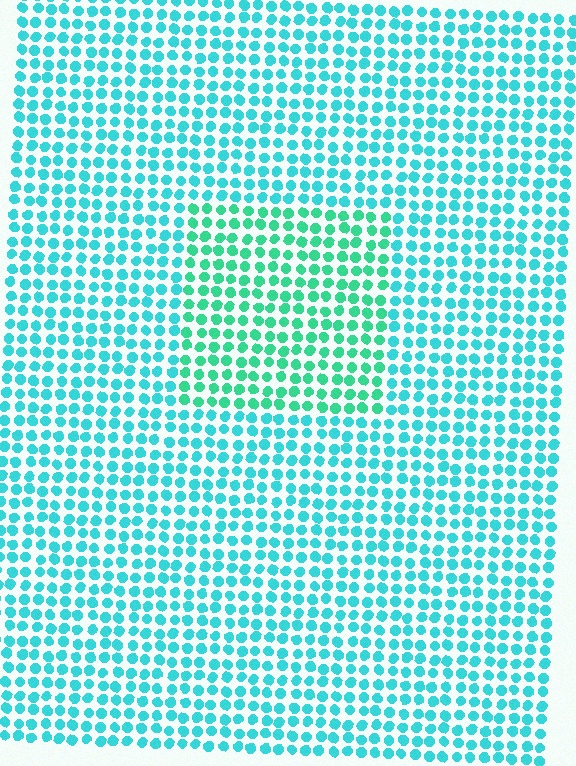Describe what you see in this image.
The image is filled with small cyan elements in a uniform arrangement. A rectangle-shaped region is visible where the elements are tinted to a slightly different hue, forming a subtle color boundary.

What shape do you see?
I see a rectangle.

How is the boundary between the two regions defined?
The boundary is defined purely by a slight shift in hue (about 27 degrees). Spacing, size, and orientation are identical on both sides.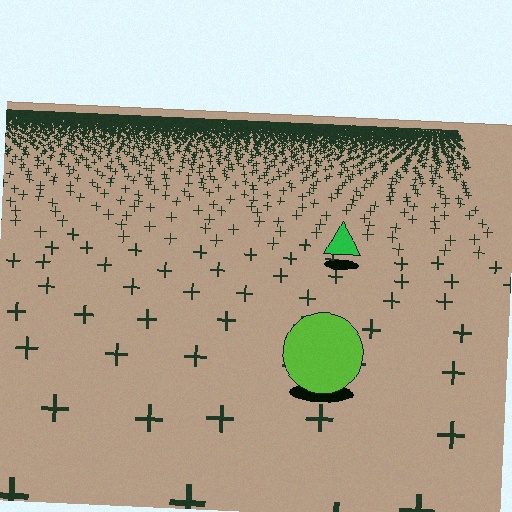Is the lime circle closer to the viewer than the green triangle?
Yes. The lime circle is closer — you can tell from the texture gradient: the ground texture is coarser near it.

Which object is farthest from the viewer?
The green triangle is farthest from the viewer. It appears smaller and the ground texture around it is denser.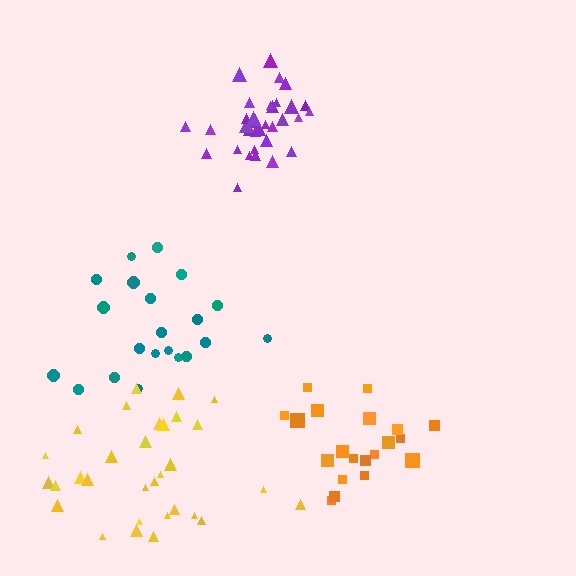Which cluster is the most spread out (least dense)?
Teal.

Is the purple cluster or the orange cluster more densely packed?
Purple.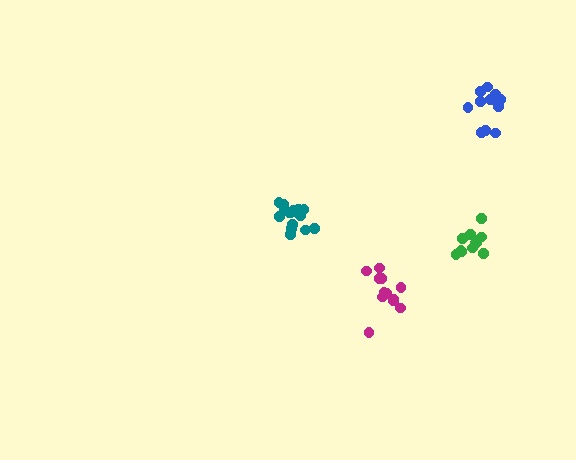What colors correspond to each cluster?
The clusters are colored: magenta, blue, teal, green.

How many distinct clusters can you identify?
There are 4 distinct clusters.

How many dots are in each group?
Group 1: 12 dots, Group 2: 14 dots, Group 3: 16 dots, Group 4: 11 dots (53 total).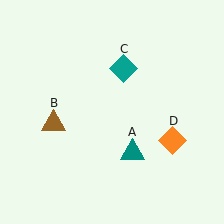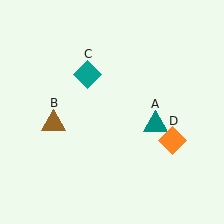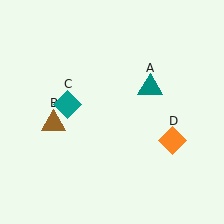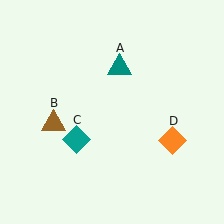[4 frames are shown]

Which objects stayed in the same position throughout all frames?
Brown triangle (object B) and orange diamond (object D) remained stationary.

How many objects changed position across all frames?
2 objects changed position: teal triangle (object A), teal diamond (object C).